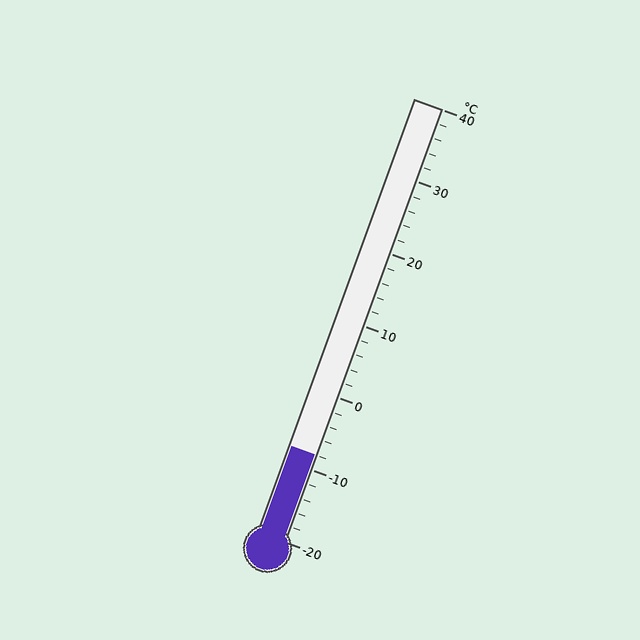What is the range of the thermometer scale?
The thermometer scale ranges from -20°C to 40°C.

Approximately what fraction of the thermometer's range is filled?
The thermometer is filled to approximately 20% of its range.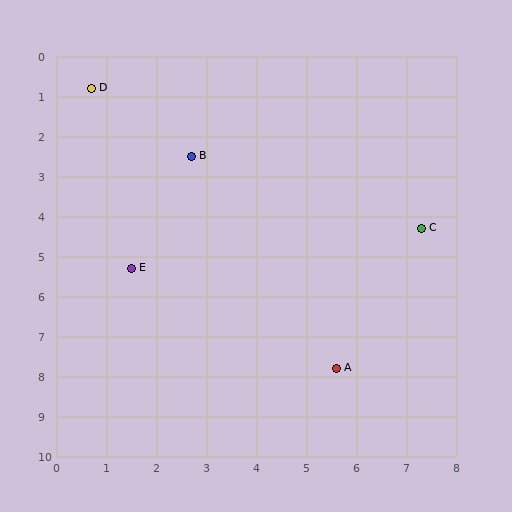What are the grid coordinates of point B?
Point B is at approximately (2.7, 2.5).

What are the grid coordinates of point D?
Point D is at approximately (0.7, 0.8).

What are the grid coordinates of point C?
Point C is at approximately (7.3, 4.3).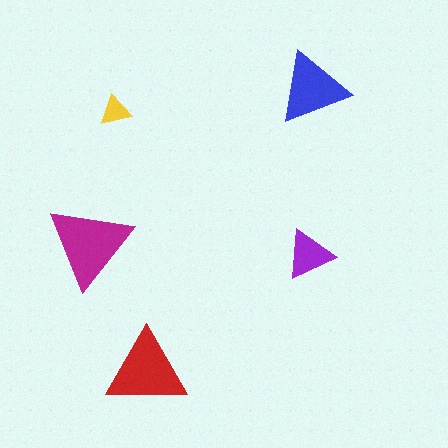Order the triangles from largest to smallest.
the magenta one, the red one, the blue one, the purple one, the yellow one.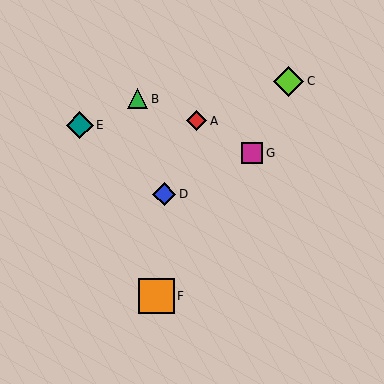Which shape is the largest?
The orange square (labeled F) is the largest.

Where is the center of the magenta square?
The center of the magenta square is at (252, 153).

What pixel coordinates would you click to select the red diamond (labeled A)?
Click at (196, 121) to select the red diamond A.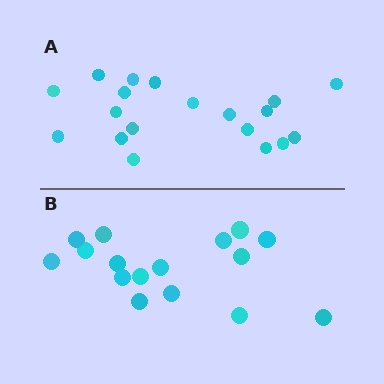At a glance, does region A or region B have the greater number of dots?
Region A (the top region) has more dots.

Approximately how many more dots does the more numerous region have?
Region A has just a few more — roughly 2 or 3 more dots than region B.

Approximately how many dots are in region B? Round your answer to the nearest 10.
About 20 dots. (The exact count is 16, which rounds to 20.)